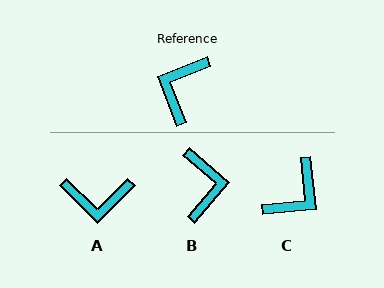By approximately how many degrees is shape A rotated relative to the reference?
Approximately 114 degrees counter-clockwise.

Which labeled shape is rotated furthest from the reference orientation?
C, about 164 degrees away.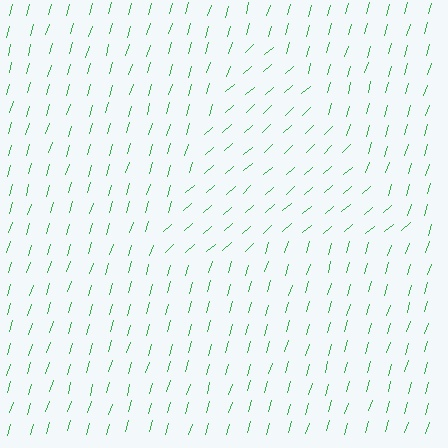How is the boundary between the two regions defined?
The boundary is defined purely by a change in line orientation (approximately 31 degrees difference). All lines are the same color and thickness.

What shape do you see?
I see a triangle.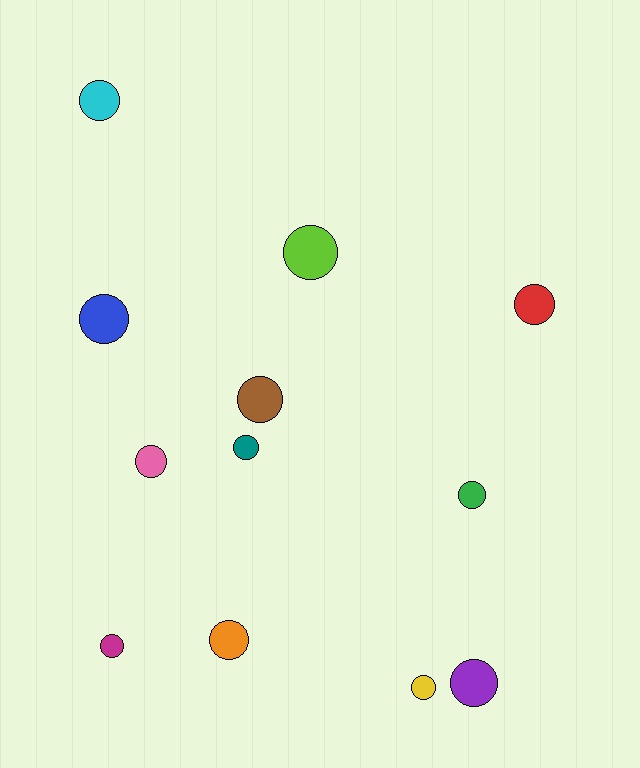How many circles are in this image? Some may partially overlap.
There are 12 circles.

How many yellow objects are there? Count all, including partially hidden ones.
There is 1 yellow object.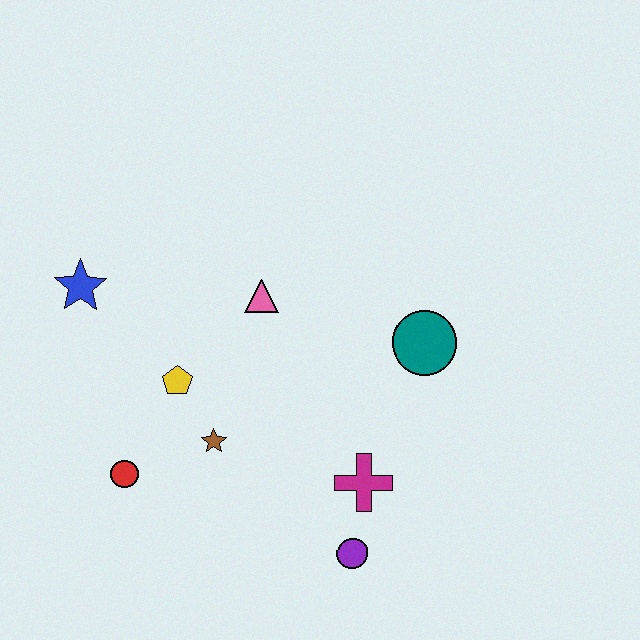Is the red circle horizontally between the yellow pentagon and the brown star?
No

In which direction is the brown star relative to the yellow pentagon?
The brown star is below the yellow pentagon.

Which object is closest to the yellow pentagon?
The brown star is closest to the yellow pentagon.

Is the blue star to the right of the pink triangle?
No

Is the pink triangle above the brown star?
Yes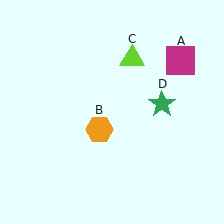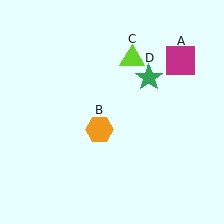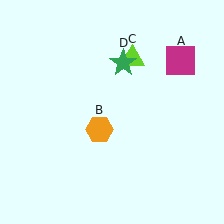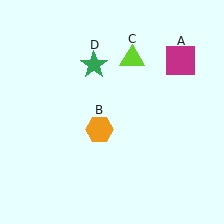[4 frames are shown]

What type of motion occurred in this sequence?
The green star (object D) rotated counterclockwise around the center of the scene.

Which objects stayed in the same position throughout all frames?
Magenta square (object A) and orange hexagon (object B) and lime triangle (object C) remained stationary.